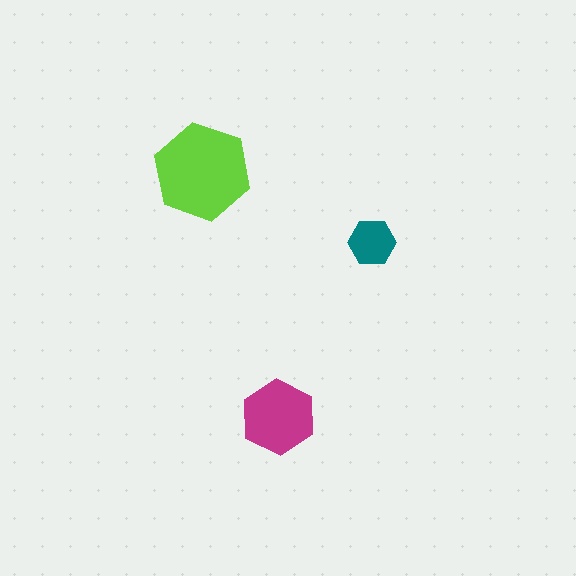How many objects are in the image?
There are 3 objects in the image.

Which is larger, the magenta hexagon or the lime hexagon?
The lime one.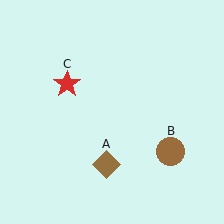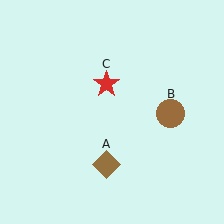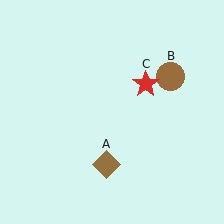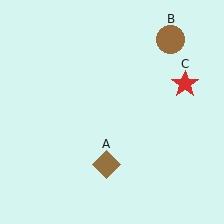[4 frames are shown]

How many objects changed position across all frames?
2 objects changed position: brown circle (object B), red star (object C).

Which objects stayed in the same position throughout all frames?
Brown diamond (object A) remained stationary.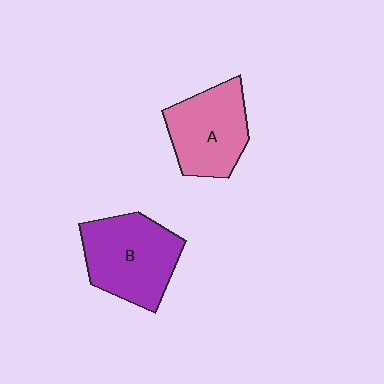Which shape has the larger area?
Shape B (purple).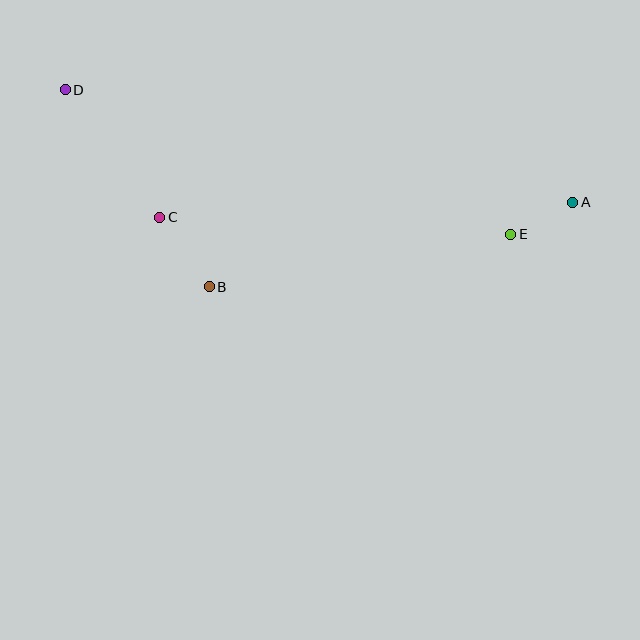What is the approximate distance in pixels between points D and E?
The distance between D and E is approximately 468 pixels.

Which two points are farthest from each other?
Points A and D are farthest from each other.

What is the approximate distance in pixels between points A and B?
The distance between A and B is approximately 373 pixels.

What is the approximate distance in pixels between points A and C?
The distance between A and C is approximately 413 pixels.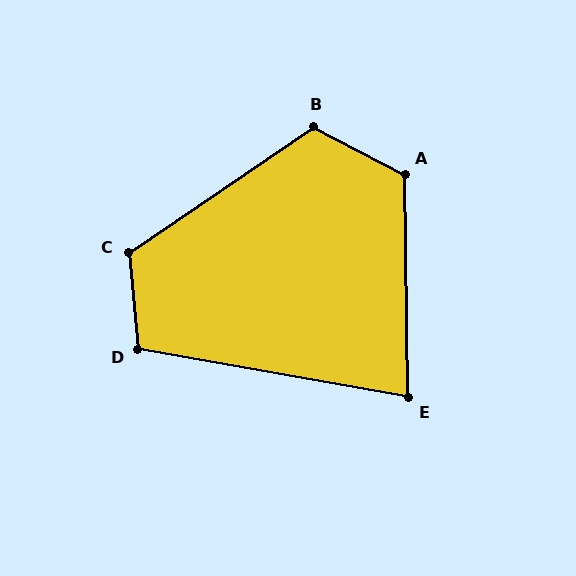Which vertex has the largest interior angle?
C, at approximately 119 degrees.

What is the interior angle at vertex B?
Approximately 118 degrees (obtuse).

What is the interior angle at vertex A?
Approximately 118 degrees (obtuse).